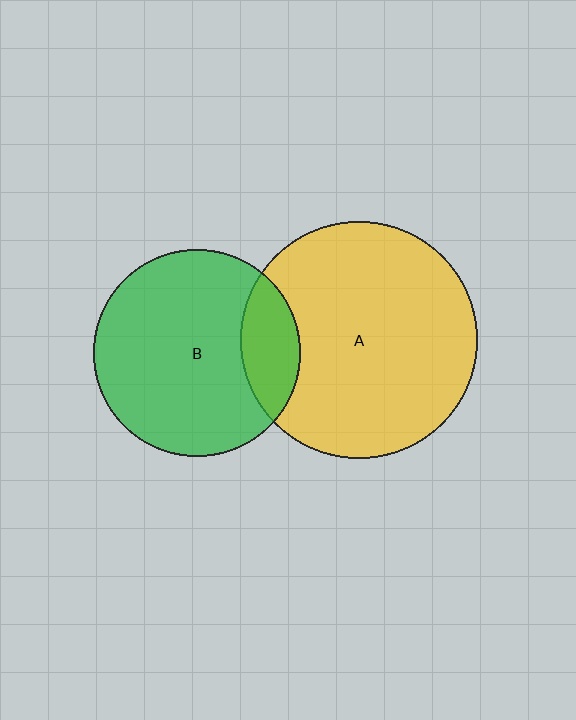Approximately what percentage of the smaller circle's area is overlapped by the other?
Approximately 20%.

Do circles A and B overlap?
Yes.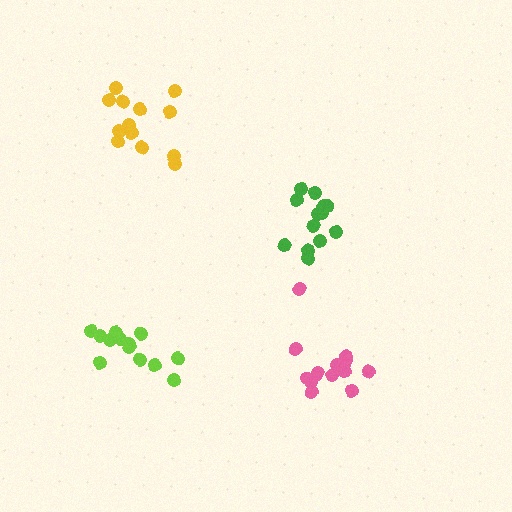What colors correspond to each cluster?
The clusters are colored: pink, lime, green, yellow.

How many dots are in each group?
Group 1: 15 dots, Group 2: 13 dots, Group 3: 13 dots, Group 4: 13 dots (54 total).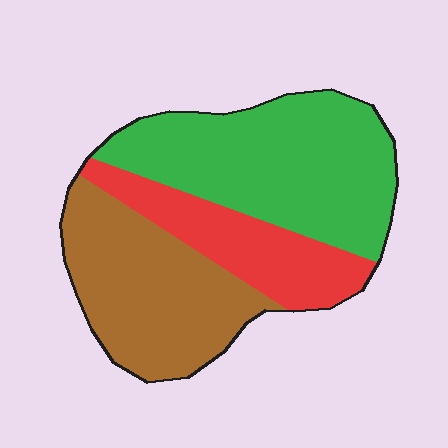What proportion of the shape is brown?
Brown takes up about one third (1/3) of the shape.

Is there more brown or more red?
Brown.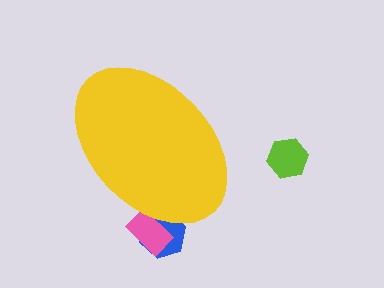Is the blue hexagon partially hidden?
Yes, the blue hexagon is partially hidden behind the yellow ellipse.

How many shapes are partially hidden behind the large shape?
2 shapes are partially hidden.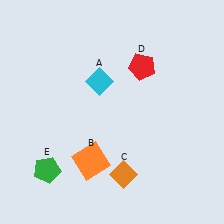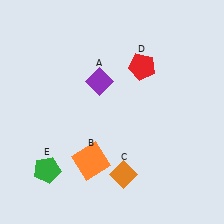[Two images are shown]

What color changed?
The diamond (A) changed from cyan in Image 1 to purple in Image 2.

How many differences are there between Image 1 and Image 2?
There is 1 difference between the two images.